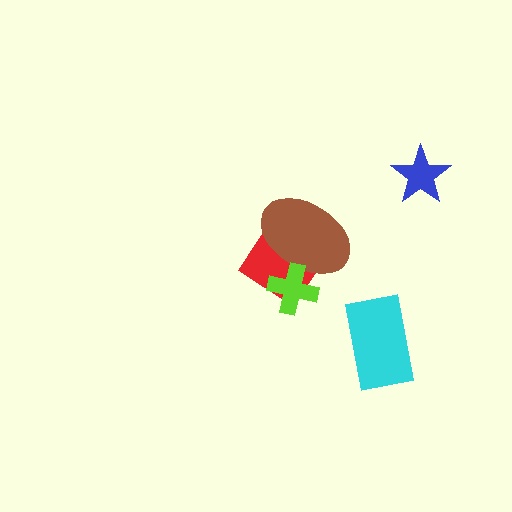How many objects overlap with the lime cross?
2 objects overlap with the lime cross.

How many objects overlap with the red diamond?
2 objects overlap with the red diamond.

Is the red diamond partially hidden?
Yes, it is partially covered by another shape.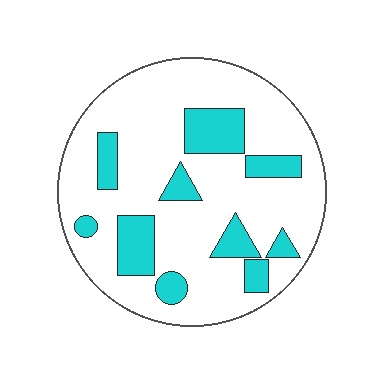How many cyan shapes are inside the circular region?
10.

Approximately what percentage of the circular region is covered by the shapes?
Approximately 20%.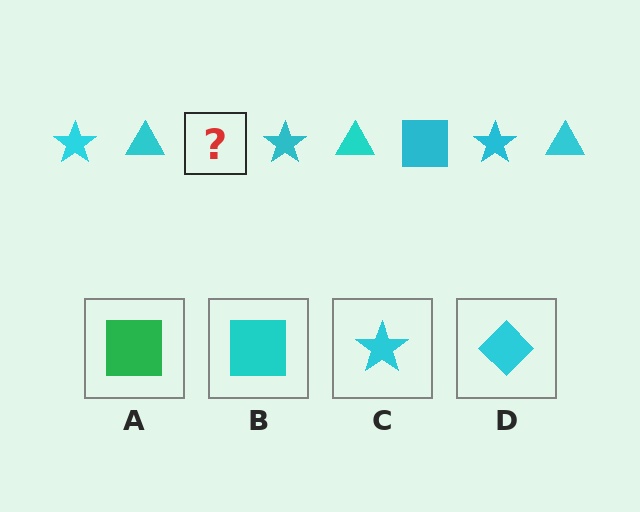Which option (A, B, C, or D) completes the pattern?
B.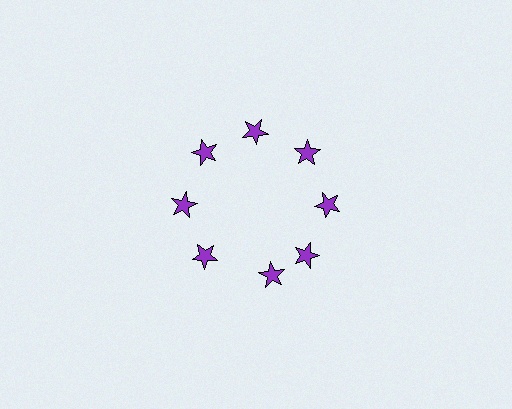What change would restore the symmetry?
The symmetry would be restored by rotating it back into even spacing with its neighbors so that all 8 stars sit at equal angles and equal distance from the center.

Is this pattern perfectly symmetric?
No. The 8 purple stars are arranged in a ring, but one element near the 6 o'clock position is rotated out of alignment along the ring, breaking the 8-fold rotational symmetry.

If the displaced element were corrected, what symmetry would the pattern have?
It would have 8-fold rotational symmetry — the pattern would map onto itself every 45 degrees.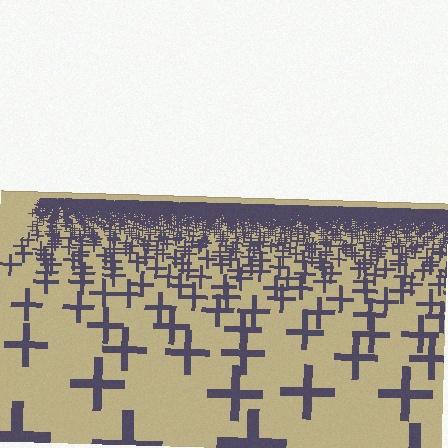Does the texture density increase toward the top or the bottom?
Density increases toward the top.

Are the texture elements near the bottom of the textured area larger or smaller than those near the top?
Larger. Near the bottom, elements are closer to the viewer and appear at a bigger on-screen size.